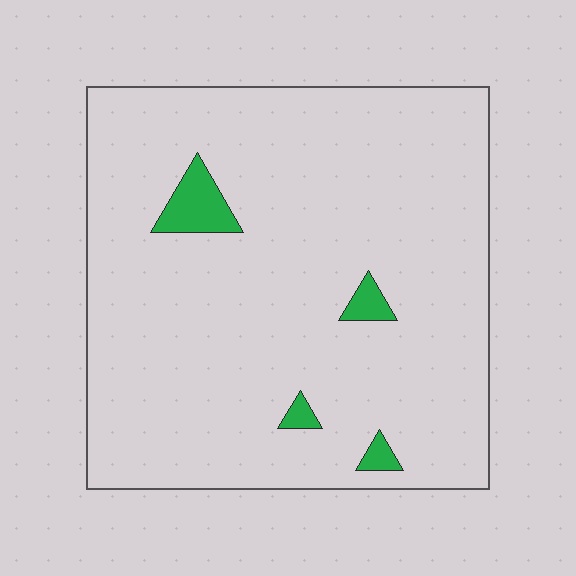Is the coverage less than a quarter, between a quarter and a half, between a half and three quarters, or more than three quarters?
Less than a quarter.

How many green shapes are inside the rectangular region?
4.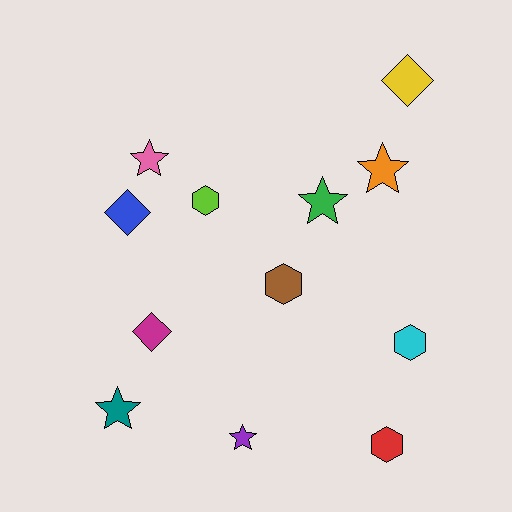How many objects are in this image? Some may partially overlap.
There are 12 objects.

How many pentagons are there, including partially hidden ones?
There are no pentagons.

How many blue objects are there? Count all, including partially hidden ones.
There is 1 blue object.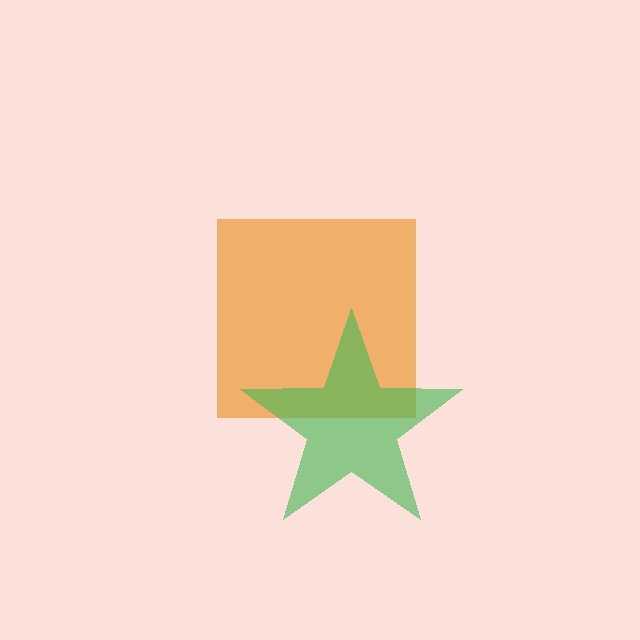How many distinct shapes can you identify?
There are 2 distinct shapes: an orange square, a green star.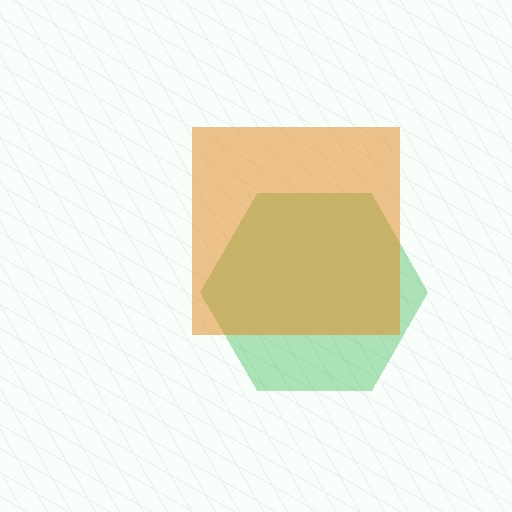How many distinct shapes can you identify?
There are 2 distinct shapes: a green hexagon, an orange square.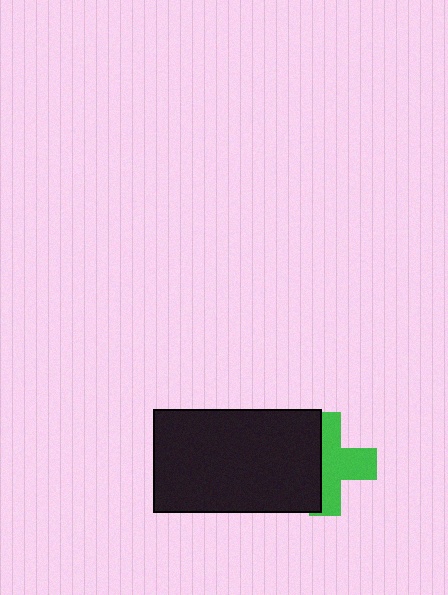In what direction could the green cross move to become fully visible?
The green cross could move right. That would shift it out from behind the black rectangle entirely.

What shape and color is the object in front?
The object in front is a black rectangle.